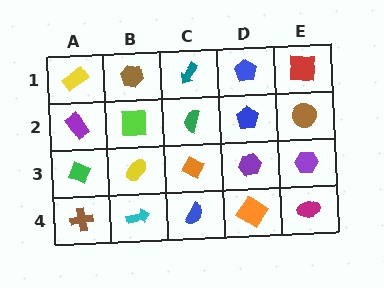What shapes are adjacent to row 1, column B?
A lime square (row 2, column B), a yellow rectangle (row 1, column A), a teal arrow (row 1, column C).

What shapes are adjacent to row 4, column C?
An orange diamond (row 3, column C), a cyan arrow (row 4, column B), an orange diamond (row 4, column D).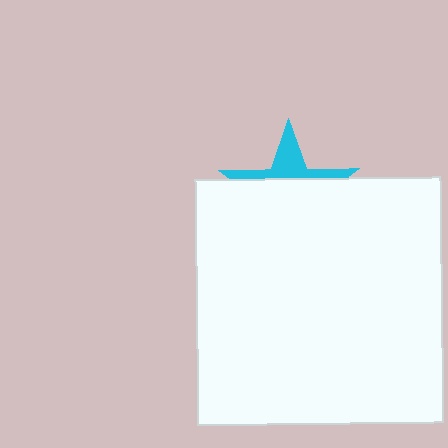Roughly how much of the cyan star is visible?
A small part of it is visible (roughly 34%).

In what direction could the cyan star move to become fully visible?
The cyan star could move up. That would shift it out from behind the white square entirely.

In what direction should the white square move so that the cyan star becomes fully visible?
The white square should move down. That is the shortest direction to clear the overlap and leave the cyan star fully visible.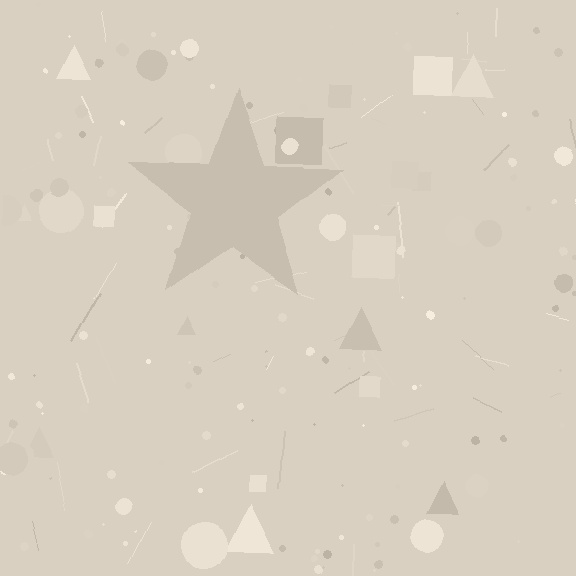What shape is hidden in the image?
A star is hidden in the image.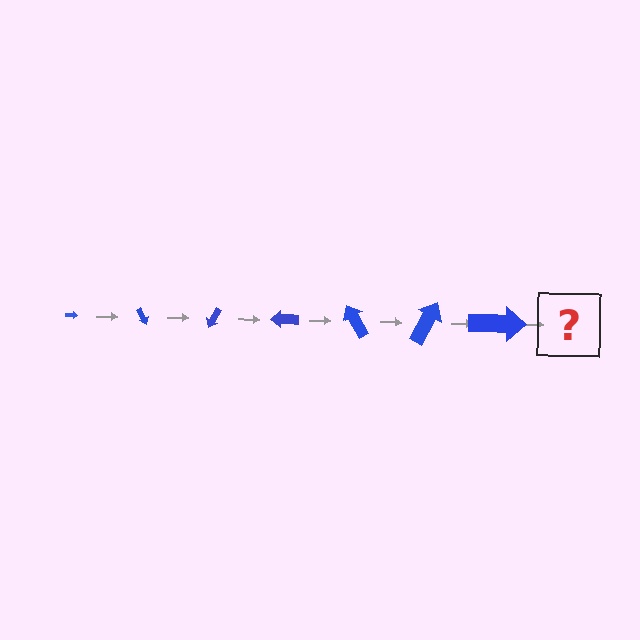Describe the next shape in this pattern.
It should be an arrow, larger than the previous one and rotated 420 degrees from the start.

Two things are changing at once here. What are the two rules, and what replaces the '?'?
The two rules are that the arrow grows larger each step and it rotates 60 degrees each step. The '?' should be an arrow, larger than the previous one and rotated 420 degrees from the start.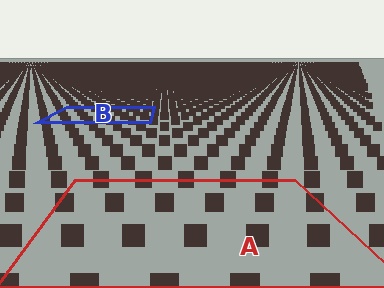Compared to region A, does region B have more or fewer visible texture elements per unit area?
Region B has more texture elements per unit area — they are packed more densely because it is farther away.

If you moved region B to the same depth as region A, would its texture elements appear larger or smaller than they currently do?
They would appear larger. At a closer depth, the same texture elements are projected at a bigger on-screen size.